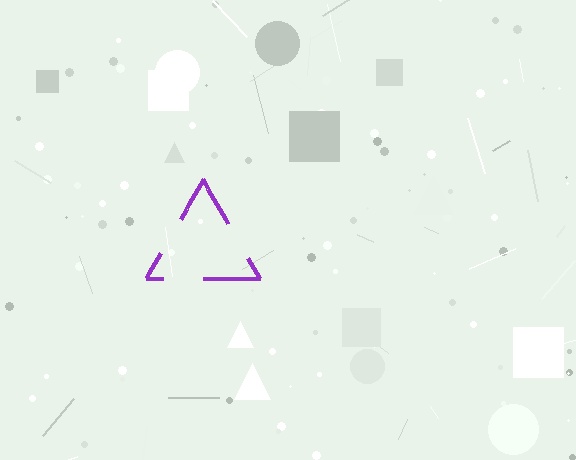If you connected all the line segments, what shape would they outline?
They would outline a triangle.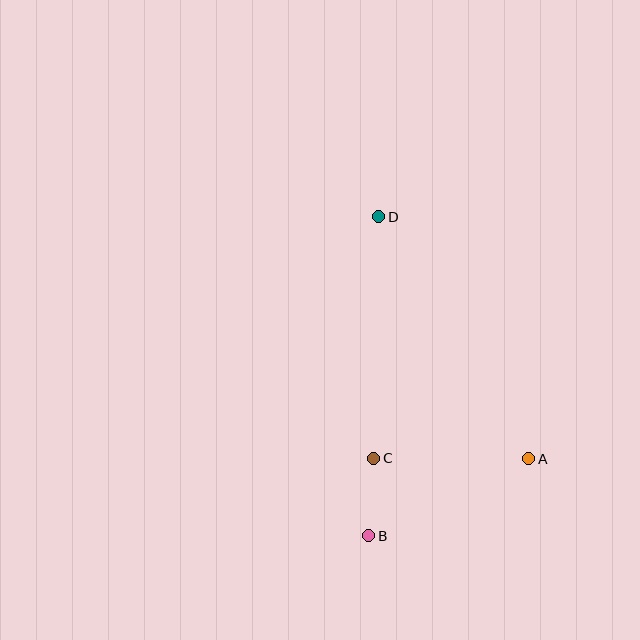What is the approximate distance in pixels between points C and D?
The distance between C and D is approximately 242 pixels.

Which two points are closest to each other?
Points B and C are closest to each other.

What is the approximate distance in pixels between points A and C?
The distance between A and C is approximately 155 pixels.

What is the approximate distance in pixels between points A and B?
The distance between A and B is approximately 178 pixels.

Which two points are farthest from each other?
Points B and D are farthest from each other.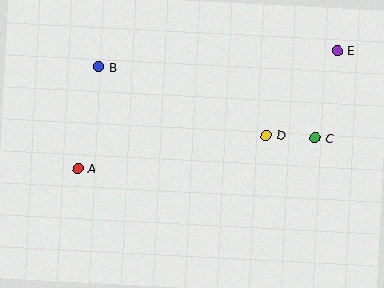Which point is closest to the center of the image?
Point D at (266, 135) is closest to the center.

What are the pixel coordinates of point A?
Point A is at (78, 169).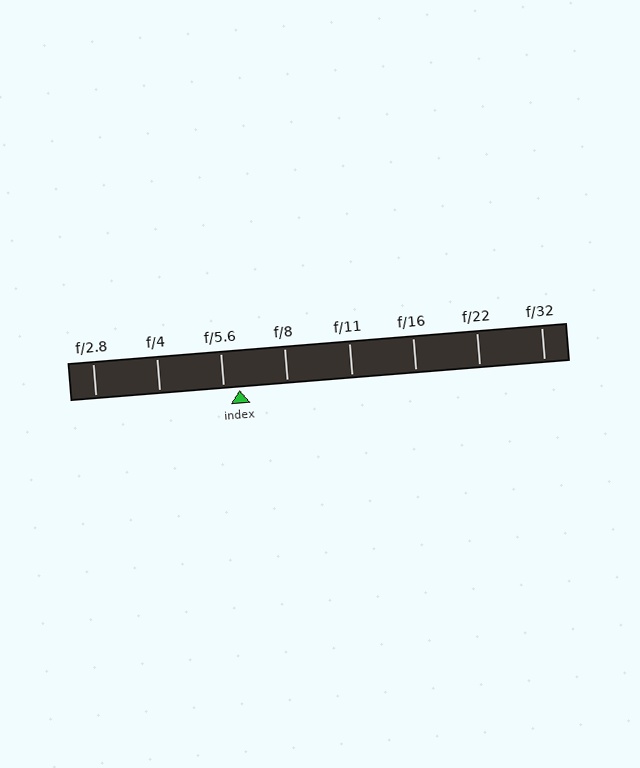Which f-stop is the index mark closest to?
The index mark is closest to f/5.6.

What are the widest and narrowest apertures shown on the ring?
The widest aperture shown is f/2.8 and the narrowest is f/32.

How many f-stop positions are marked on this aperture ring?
There are 8 f-stop positions marked.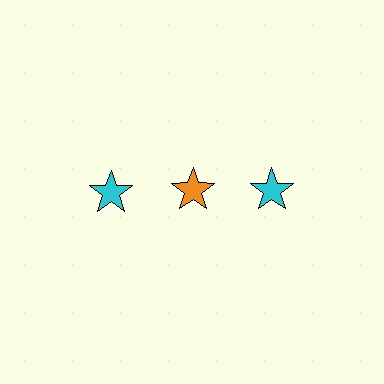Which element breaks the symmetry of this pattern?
The orange star in the top row, second from left column breaks the symmetry. All other shapes are cyan stars.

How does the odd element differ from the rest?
It has a different color: orange instead of cyan.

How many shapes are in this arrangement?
There are 3 shapes arranged in a grid pattern.